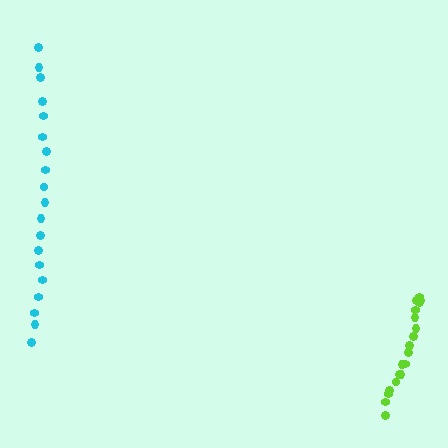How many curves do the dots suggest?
There are 2 distinct paths.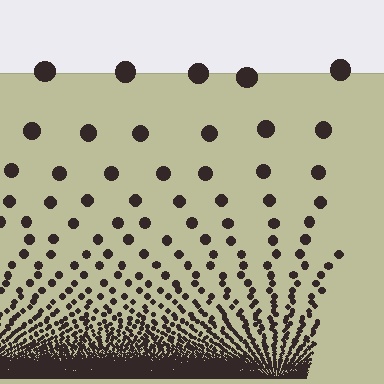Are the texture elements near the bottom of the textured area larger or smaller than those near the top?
Smaller. The gradient is inverted — elements near the bottom are smaller and denser.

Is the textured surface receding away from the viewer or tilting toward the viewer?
The surface appears to tilt toward the viewer. Texture elements get larger and sparser toward the top.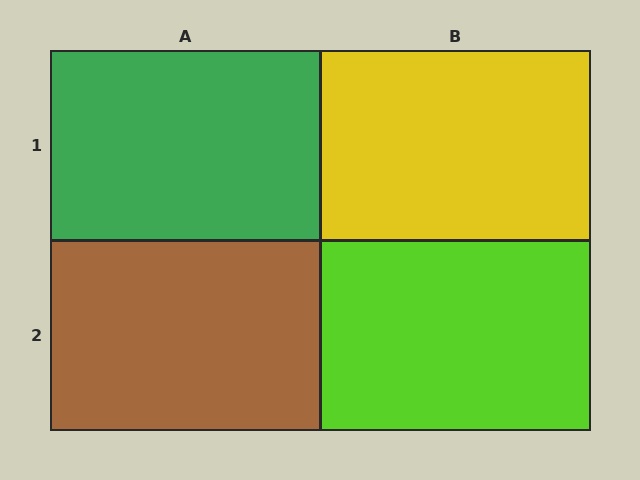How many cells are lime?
1 cell is lime.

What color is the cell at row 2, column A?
Brown.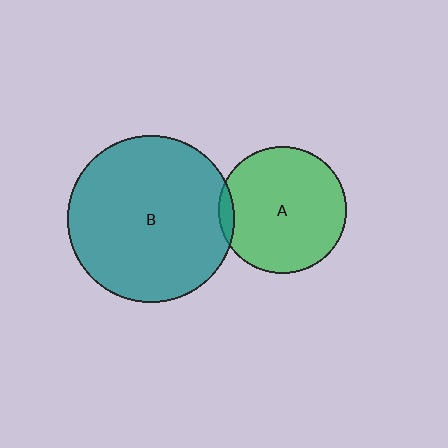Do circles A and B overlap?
Yes.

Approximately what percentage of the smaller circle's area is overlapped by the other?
Approximately 5%.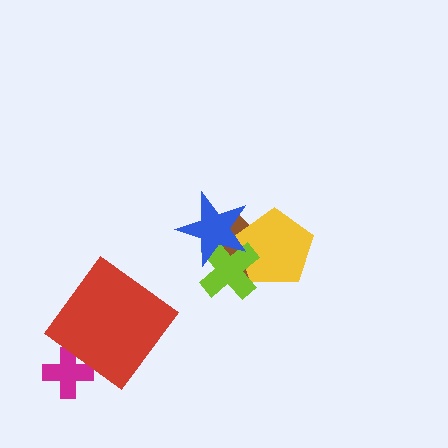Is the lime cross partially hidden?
Yes, it is partially covered by another shape.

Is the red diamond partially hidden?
No, no other shape covers it.